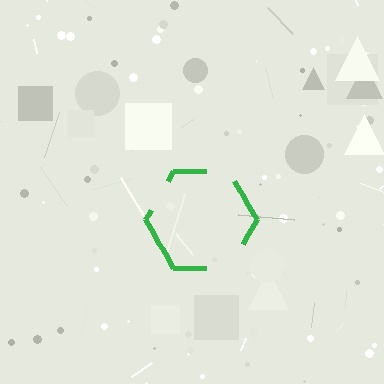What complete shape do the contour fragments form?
The contour fragments form a hexagon.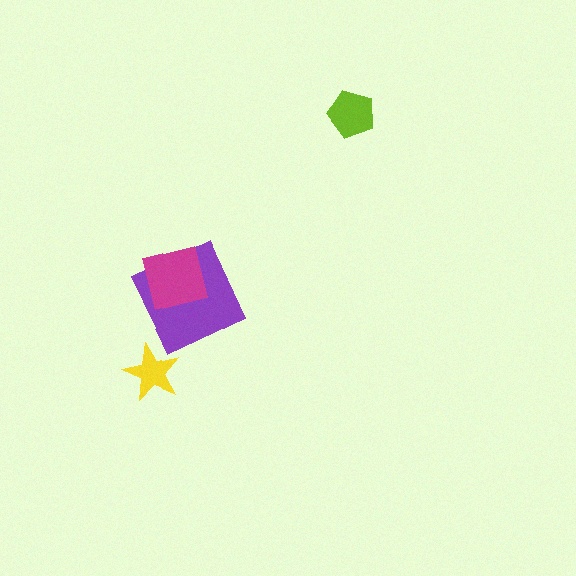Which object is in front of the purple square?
The magenta square is in front of the purple square.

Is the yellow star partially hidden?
No, no other shape covers it.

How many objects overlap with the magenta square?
1 object overlaps with the magenta square.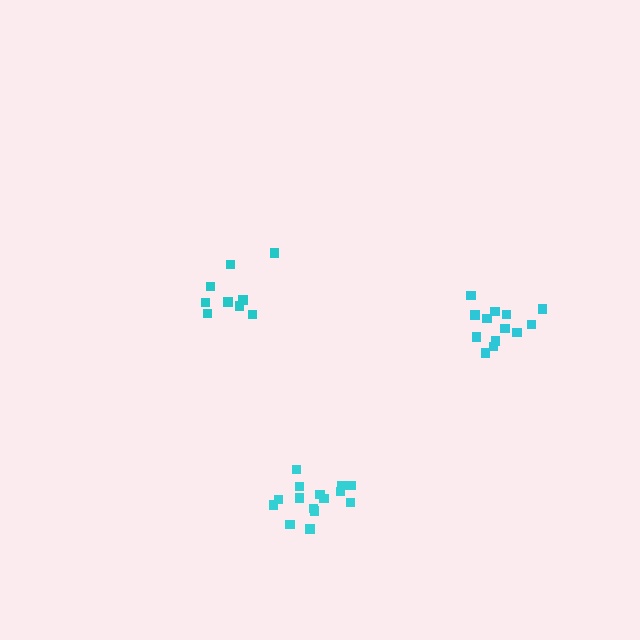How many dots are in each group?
Group 1: 9 dots, Group 2: 13 dots, Group 3: 15 dots (37 total).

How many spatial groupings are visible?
There are 3 spatial groupings.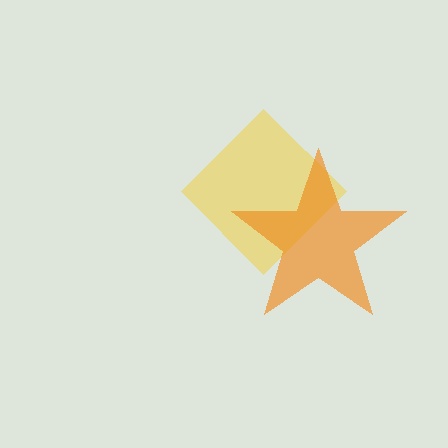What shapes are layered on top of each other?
The layered shapes are: a yellow diamond, an orange star.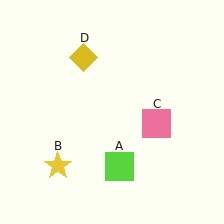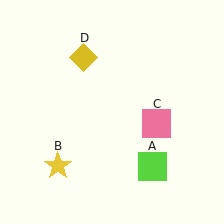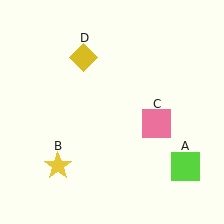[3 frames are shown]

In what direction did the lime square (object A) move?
The lime square (object A) moved right.